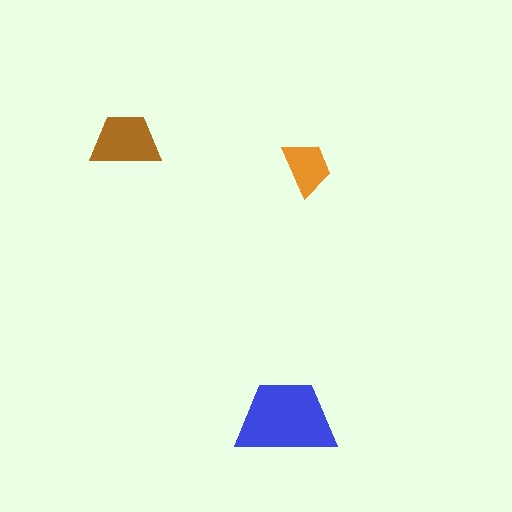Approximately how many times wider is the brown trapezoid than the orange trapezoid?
About 1.5 times wider.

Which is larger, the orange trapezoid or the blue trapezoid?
The blue one.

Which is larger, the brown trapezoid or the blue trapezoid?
The blue one.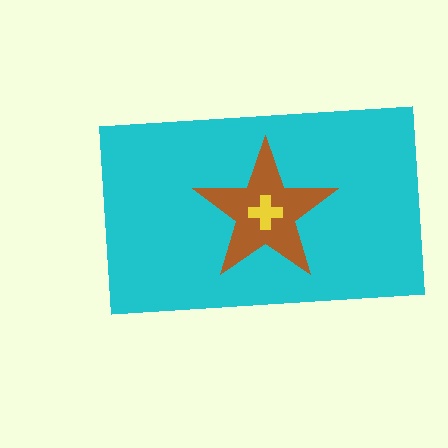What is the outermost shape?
The cyan rectangle.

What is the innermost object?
The yellow cross.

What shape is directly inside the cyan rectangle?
The brown star.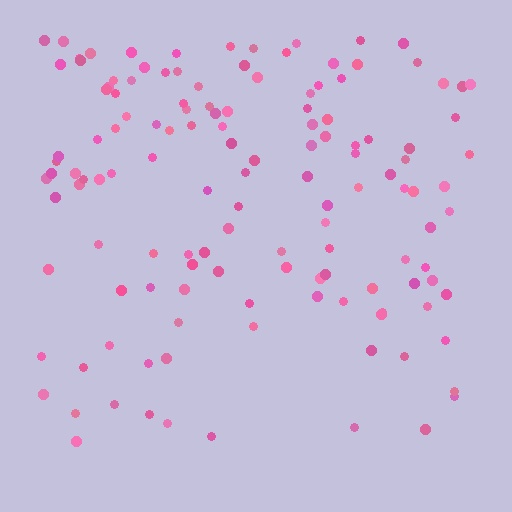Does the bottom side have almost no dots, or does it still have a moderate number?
Still a moderate number, just noticeably fewer than the top.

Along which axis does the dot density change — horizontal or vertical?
Vertical.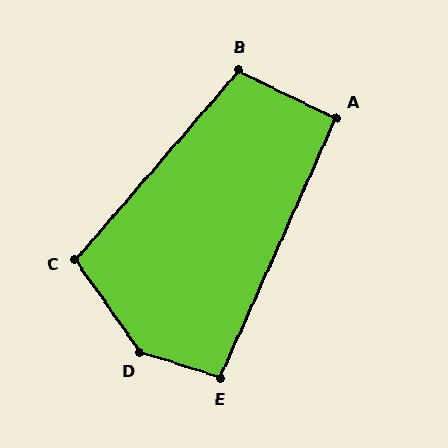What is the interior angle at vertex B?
Approximately 105 degrees (obtuse).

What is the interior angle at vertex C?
Approximately 104 degrees (obtuse).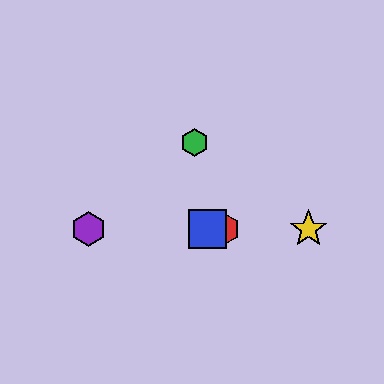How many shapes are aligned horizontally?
4 shapes (the red hexagon, the blue square, the yellow star, the purple hexagon) are aligned horizontally.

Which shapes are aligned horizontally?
The red hexagon, the blue square, the yellow star, the purple hexagon are aligned horizontally.